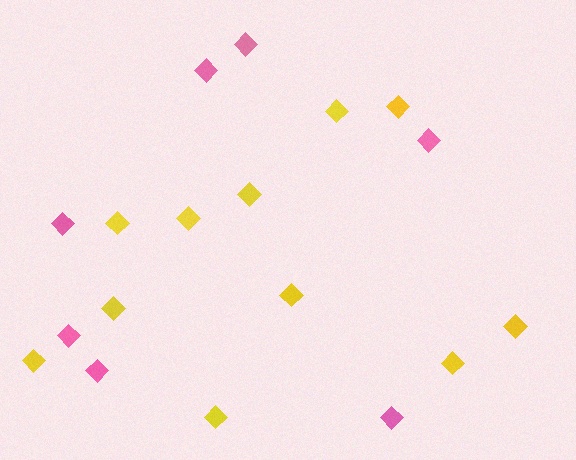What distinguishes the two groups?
There are 2 groups: one group of pink diamonds (7) and one group of yellow diamonds (11).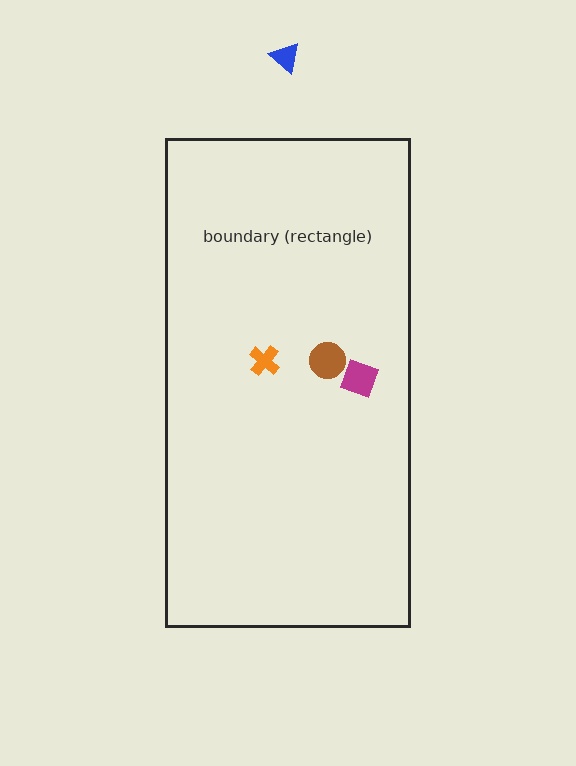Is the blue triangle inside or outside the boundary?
Outside.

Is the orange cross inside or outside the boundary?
Inside.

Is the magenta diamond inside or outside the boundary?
Inside.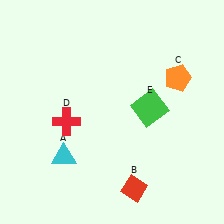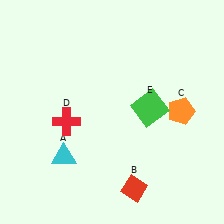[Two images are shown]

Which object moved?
The orange pentagon (C) moved down.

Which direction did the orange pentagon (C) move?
The orange pentagon (C) moved down.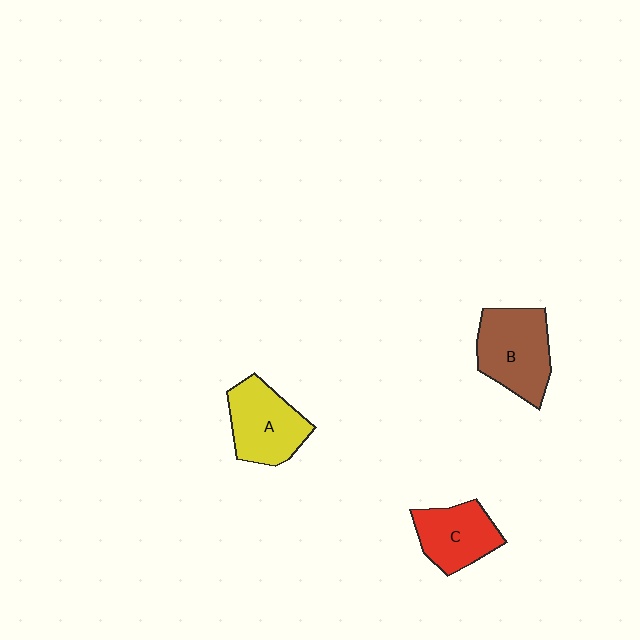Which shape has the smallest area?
Shape C (red).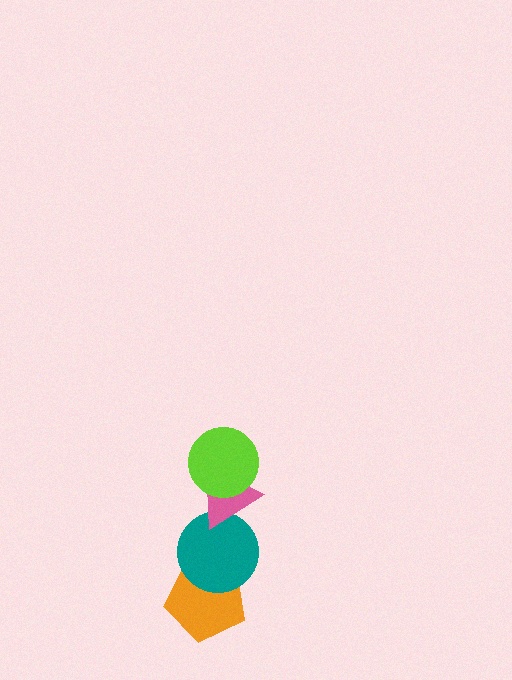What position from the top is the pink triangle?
The pink triangle is 2nd from the top.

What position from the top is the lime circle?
The lime circle is 1st from the top.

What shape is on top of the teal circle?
The pink triangle is on top of the teal circle.